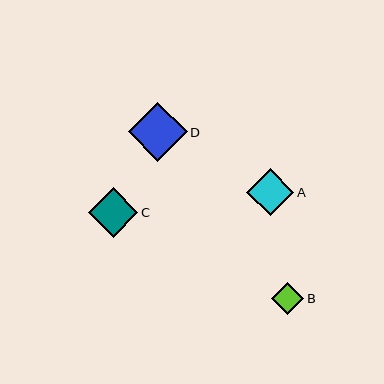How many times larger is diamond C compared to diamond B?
Diamond C is approximately 1.6 times the size of diamond B.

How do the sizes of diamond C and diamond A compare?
Diamond C and diamond A are approximately the same size.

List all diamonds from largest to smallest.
From largest to smallest: D, C, A, B.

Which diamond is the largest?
Diamond D is the largest with a size of approximately 58 pixels.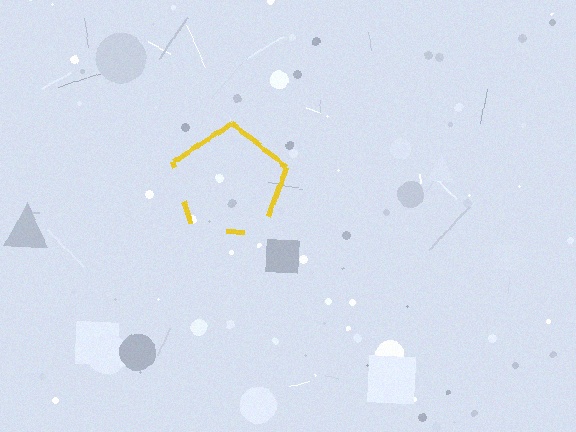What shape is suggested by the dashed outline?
The dashed outline suggests a pentagon.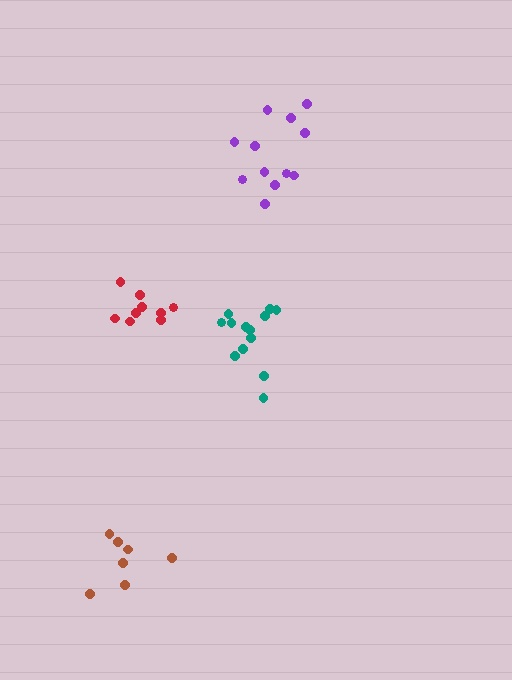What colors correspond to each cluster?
The clusters are colored: brown, purple, teal, red.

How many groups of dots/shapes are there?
There are 4 groups.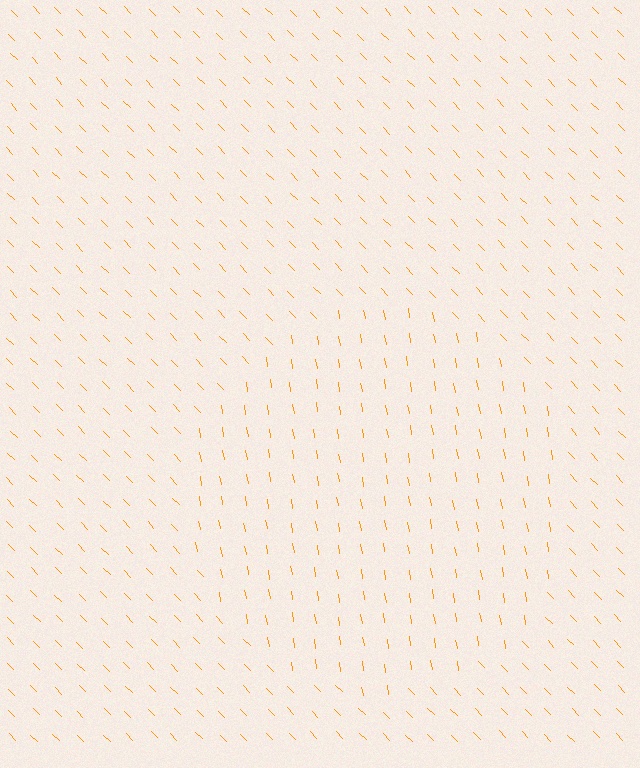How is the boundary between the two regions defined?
The boundary is defined purely by a change in line orientation (approximately 35 degrees difference). All lines are the same color and thickness.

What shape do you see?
I see a circle.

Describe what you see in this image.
The image is filled with small orange line segments. A circle region in the image has lines oriented differently from the surrounding lines, creating a visible texture boundary.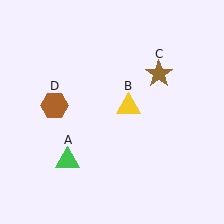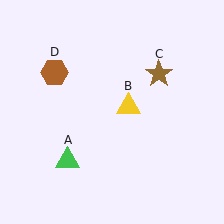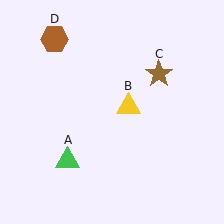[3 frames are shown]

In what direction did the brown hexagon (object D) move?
The brown hexagon (object D) moved up.